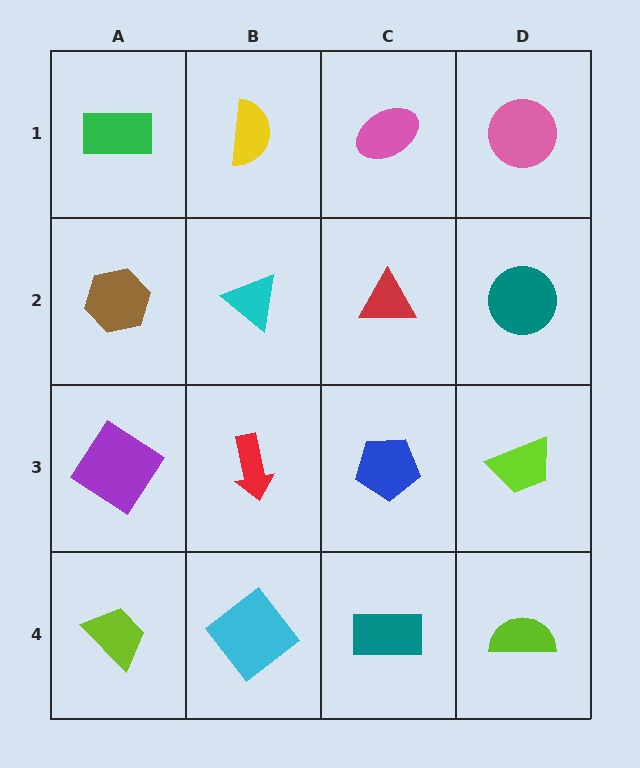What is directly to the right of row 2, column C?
A teal circle.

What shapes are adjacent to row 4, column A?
A purple diamond (row 3, column A), a cyan diamond (row 4, column B).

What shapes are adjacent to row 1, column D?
A teal circle (row 2, column D), a pink ellipse (row 1, column C).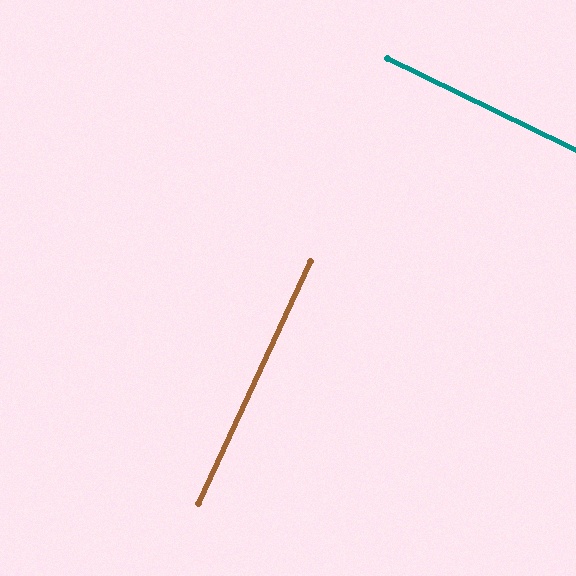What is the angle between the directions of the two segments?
Approximately 89 degrees.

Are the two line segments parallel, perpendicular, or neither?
Perpendicular — they meet at approximately 89°.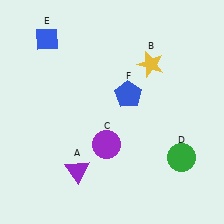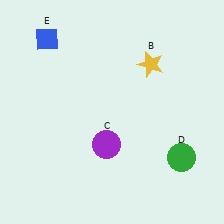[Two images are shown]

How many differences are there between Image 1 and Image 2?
There are 2 differences between the two images.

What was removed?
The purple triangle (A), the blue pentagon (F) were removed in Image 2.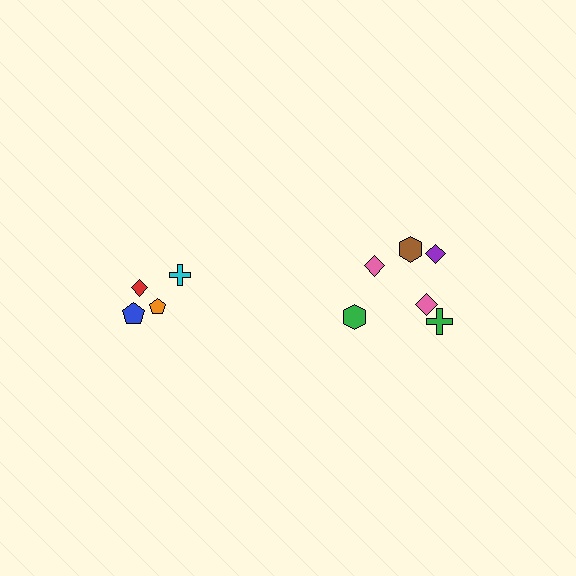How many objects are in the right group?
There are 6 objects.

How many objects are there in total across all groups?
There are 10 objects.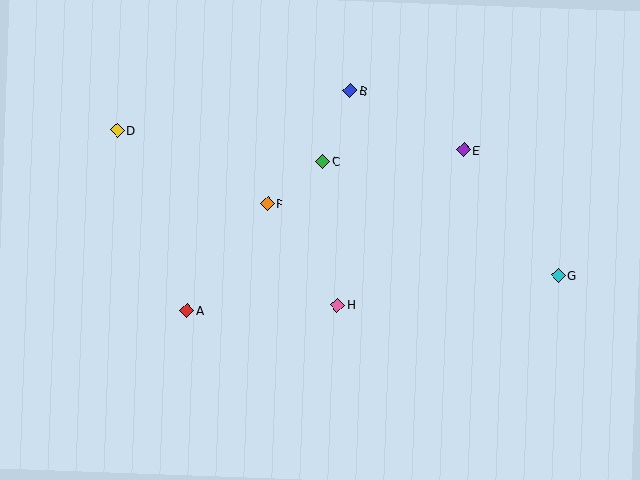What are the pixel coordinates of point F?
Point F is at (267, 204).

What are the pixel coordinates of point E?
Point E is at (464, 150).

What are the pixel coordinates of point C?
Point C is at (323, 161).